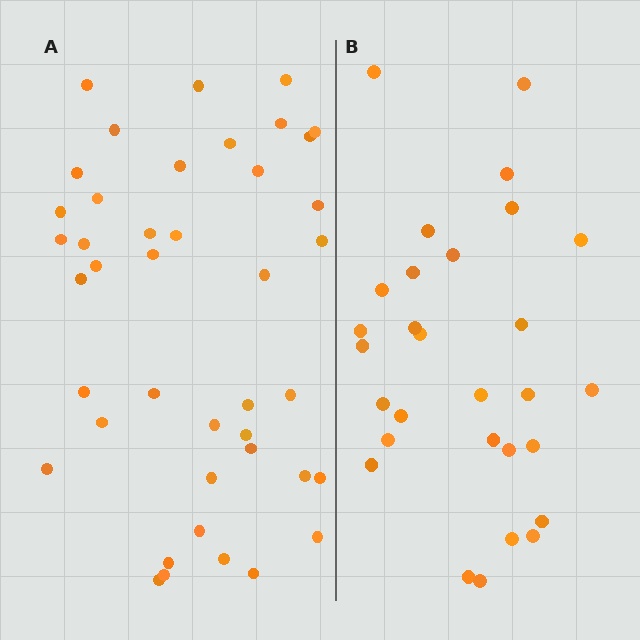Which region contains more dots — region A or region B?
Region A (the left region) has more dots.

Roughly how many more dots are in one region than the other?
Region A has approximately 15 more dots than region B.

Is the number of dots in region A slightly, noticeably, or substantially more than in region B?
Region A has noticeably more, but not dramatically so. The ratio is roughly 1.4 to 1.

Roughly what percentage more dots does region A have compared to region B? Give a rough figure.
About 45% more.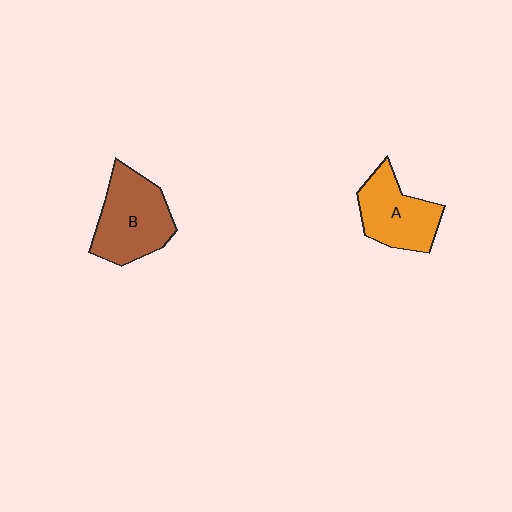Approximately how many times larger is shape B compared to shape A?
Approximately 1.2 times.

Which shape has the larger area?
Shape B (brown).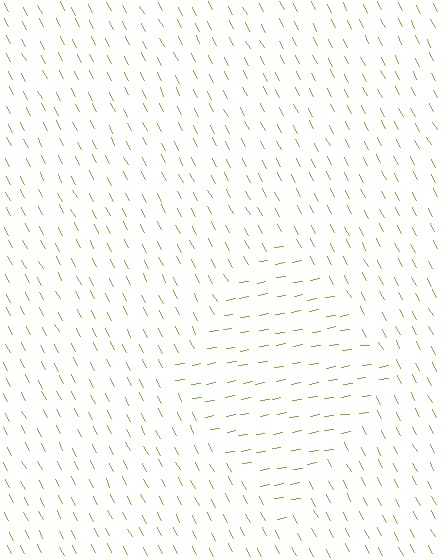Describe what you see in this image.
The image is filled with small lime line segments. A diamond region in the image has lines oriented differently from the surrounding lines, creating a visible texture boundary.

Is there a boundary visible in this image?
Yes, there is a texture boundary formed by a change in line orientation.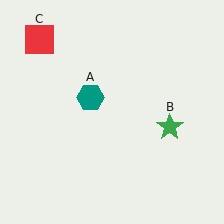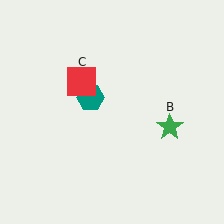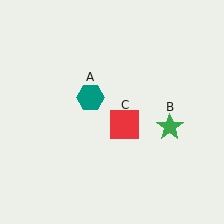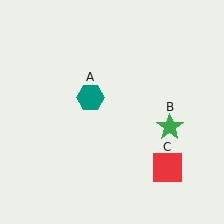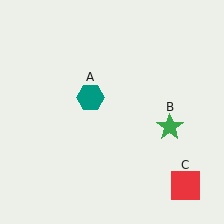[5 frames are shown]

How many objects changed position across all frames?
1 object changed position: red square (object C).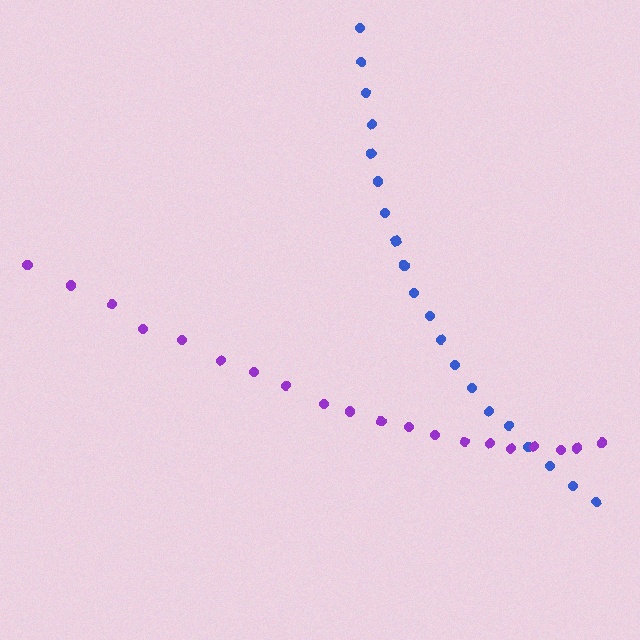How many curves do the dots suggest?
There are 2 distinct paths.